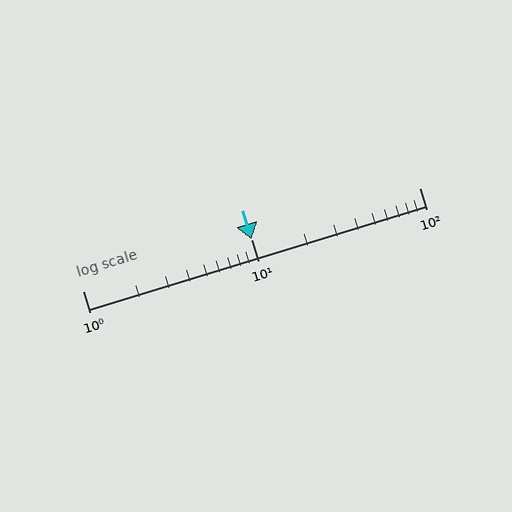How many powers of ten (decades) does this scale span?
The scale spans 2 decades, from 1 to 100.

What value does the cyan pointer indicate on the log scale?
The pointer indicates approximately 10.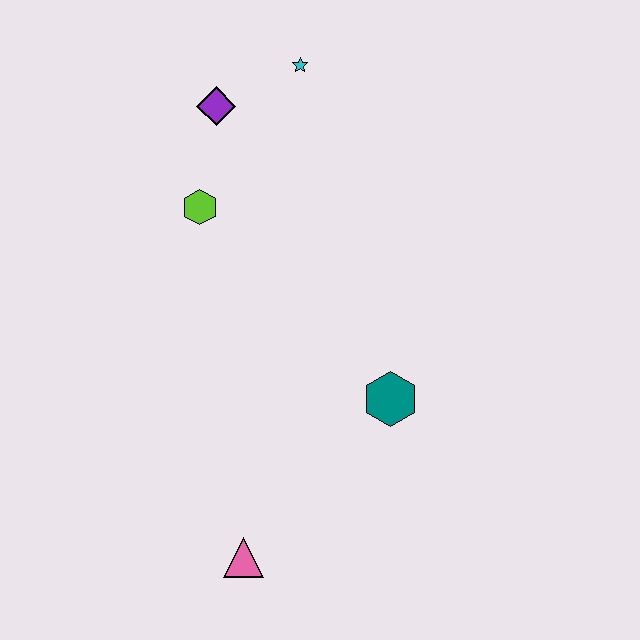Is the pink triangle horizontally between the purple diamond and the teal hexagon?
Yes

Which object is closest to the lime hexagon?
The purple diamond is closest to the lime hexagon.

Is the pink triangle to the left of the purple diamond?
No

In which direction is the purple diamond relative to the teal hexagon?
The purple diamond is above the teal hexagon.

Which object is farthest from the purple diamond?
The pink triangle is farthest from the purple diamond.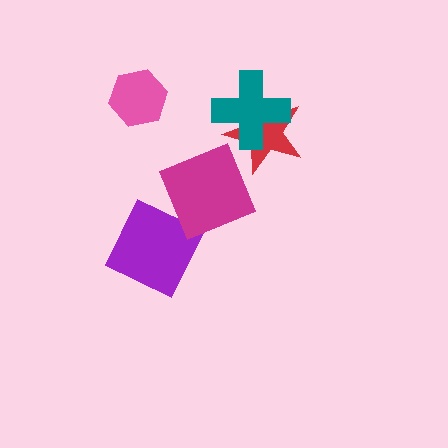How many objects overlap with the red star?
1 object overlaps with the red star.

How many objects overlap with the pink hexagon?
0 objects overlap with the pink hexagon.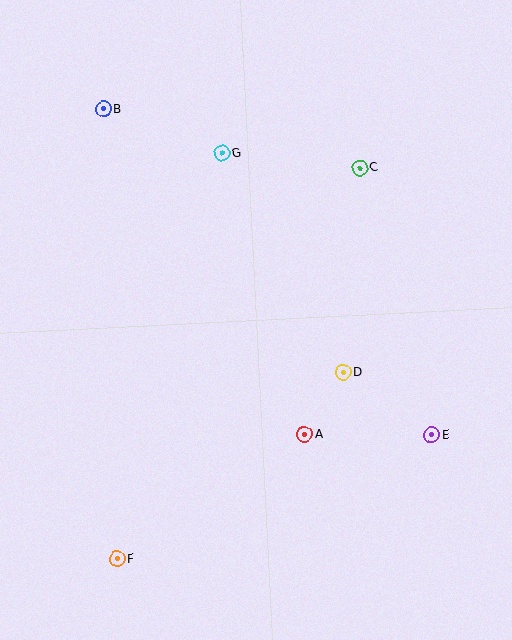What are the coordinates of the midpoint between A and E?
The midpoint between A and E is at (368, 435).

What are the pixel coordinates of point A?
Point A is at (304, 435).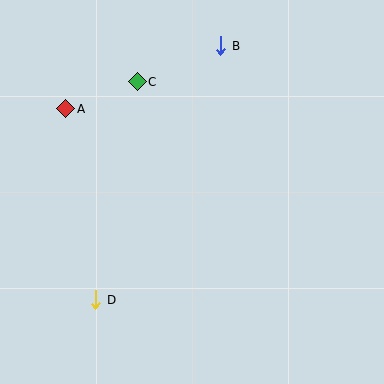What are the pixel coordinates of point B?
Point B is at (221, 46).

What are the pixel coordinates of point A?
Point A is at (66, 109).